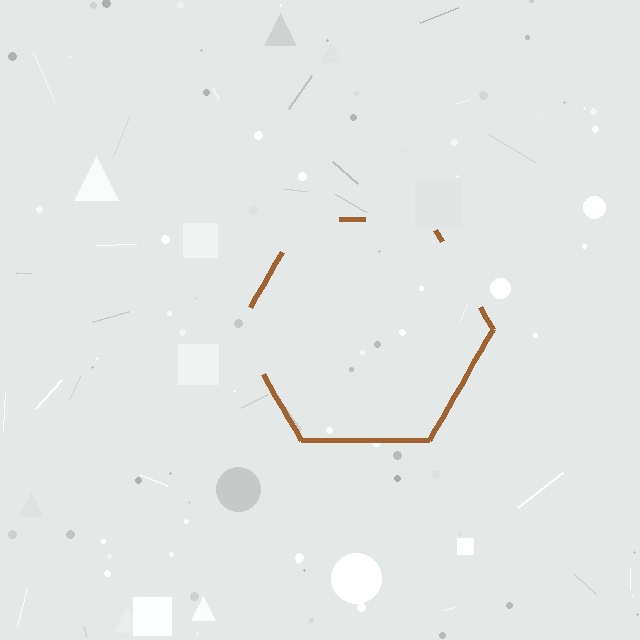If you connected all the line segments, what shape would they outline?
They would outline a hexagon.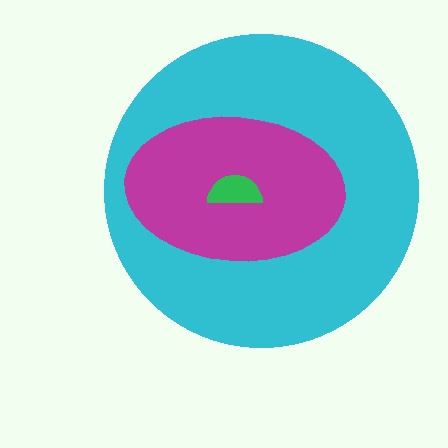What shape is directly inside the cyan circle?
The magenta ellipse.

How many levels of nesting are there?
3.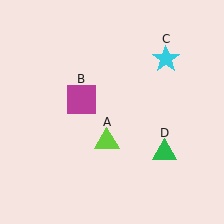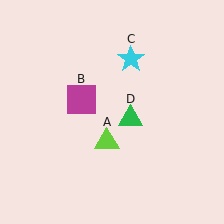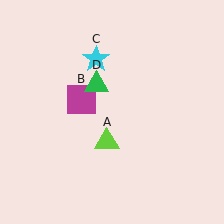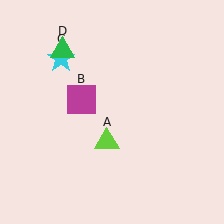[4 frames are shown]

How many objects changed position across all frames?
2 objects changed position: cyan star (object C), green triangle (object D).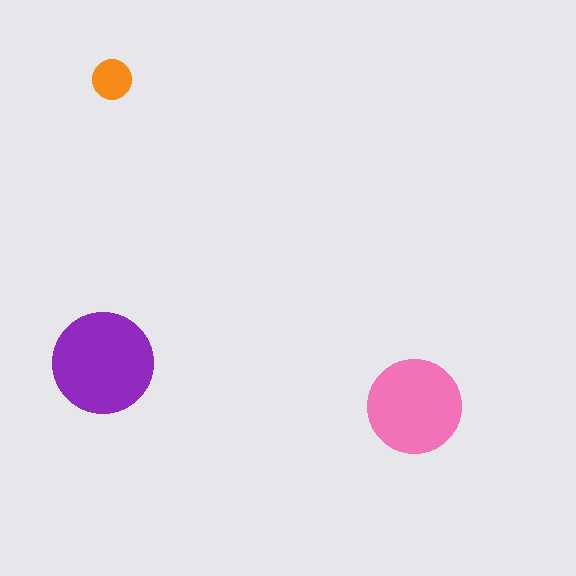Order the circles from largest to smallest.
the purple one, the pink one, the orange one.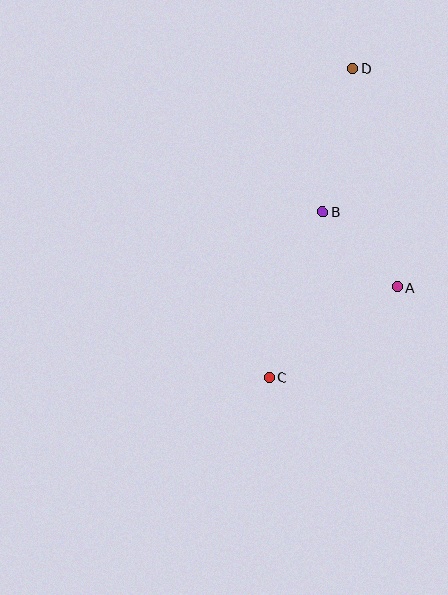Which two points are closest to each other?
Points A and B are closest to each other.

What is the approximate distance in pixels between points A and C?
The distance between A and C is approximately 157 pixels.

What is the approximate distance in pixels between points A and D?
The distance between A and D is approximately 223 pixels.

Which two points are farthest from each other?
Points C and D are farthest from each other.